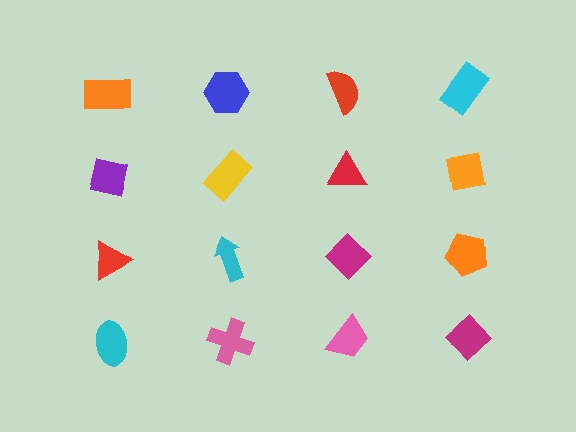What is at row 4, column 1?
A cyan ellipse.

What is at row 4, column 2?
A pink cross.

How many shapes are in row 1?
4 shapes.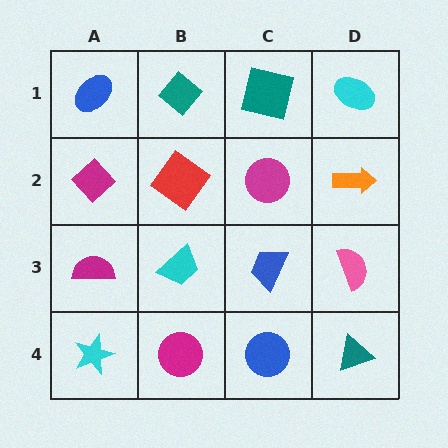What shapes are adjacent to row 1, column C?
A magenta circle (row 2, column C), a teal diamond (row 1, column B), a cyan ellipse (row 1, column D).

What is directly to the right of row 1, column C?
A cyan ellipse.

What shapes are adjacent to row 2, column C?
A teal square (row 1, column C), a blue trapezoid (row 3, column C), a red diamond (row 2, column B), an orange arrow (row 2, column D).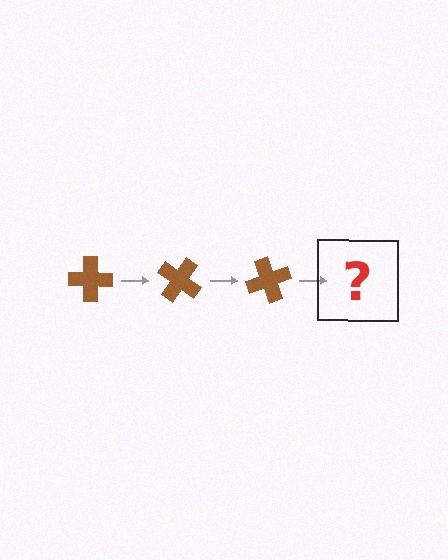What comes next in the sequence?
The next element should be a brown cross rotated 105 degrees.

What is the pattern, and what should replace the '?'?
The pattern is that the cross rotates 35 degrees each step. The '?' should be a brown cross rotated 105 degrees.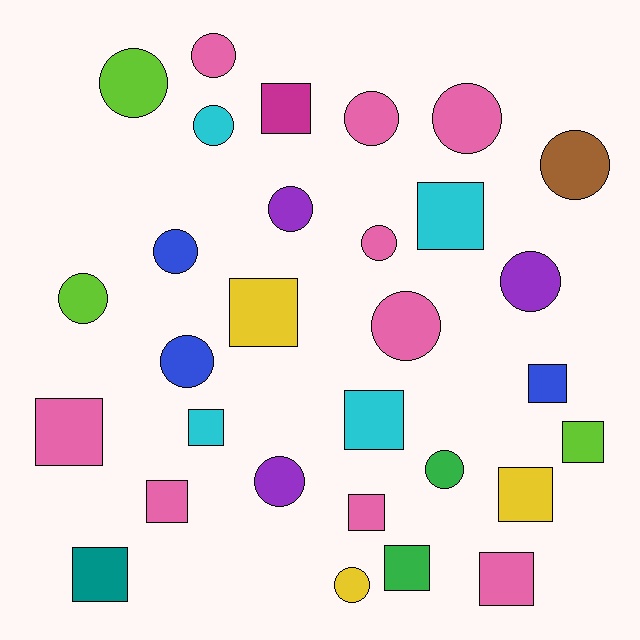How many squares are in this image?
There are 14 squares.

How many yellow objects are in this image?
There are 3 yellow objects.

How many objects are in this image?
There are 30 objects.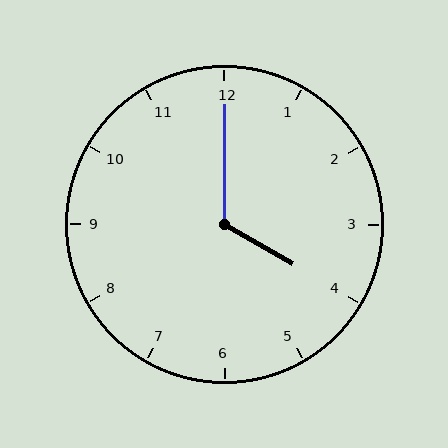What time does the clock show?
4:00.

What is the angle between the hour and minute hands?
Approximately 120 degrees.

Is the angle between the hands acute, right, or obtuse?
It is obtuse.